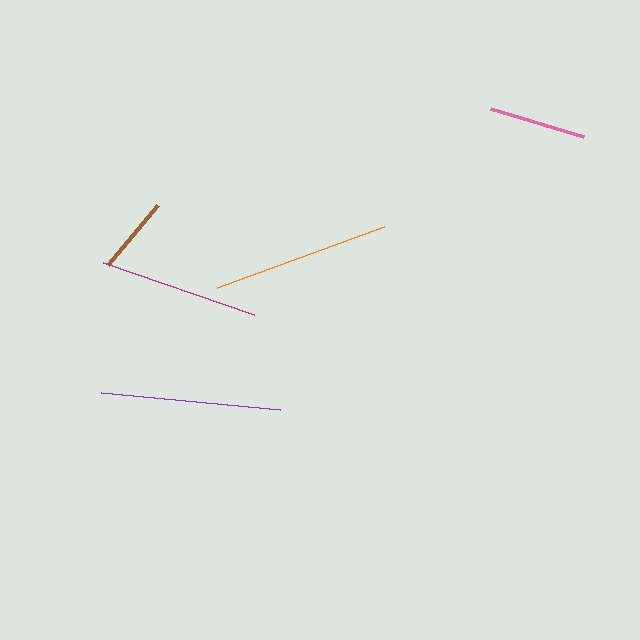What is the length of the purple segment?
The purple segment is approximately 179 pixels long.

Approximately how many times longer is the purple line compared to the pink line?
The purple line is approximately 1.8 times the length of the pink line.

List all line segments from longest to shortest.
From longest to shortest: purple, orange, magenta, pink, brown.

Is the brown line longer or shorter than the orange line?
The orange line is longer than the brown line.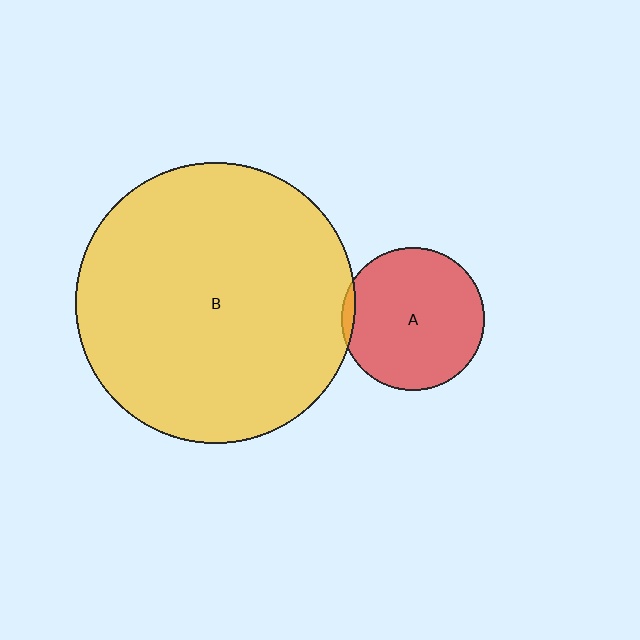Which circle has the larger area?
Circle B (yellow).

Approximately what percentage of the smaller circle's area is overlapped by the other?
Approximately 5%.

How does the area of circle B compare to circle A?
Approximately 3.9 times.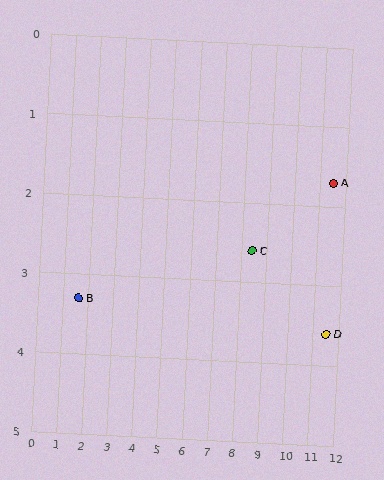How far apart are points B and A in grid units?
Points B and A are about 10.0 grid units apart.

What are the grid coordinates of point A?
Point A is at approximately (11.5, 1.7).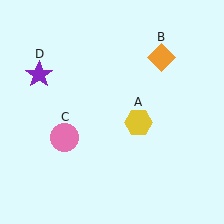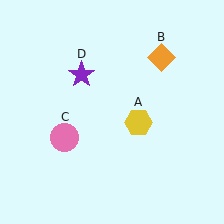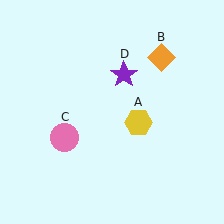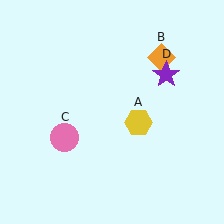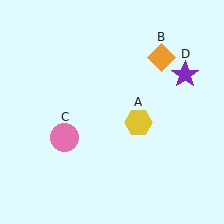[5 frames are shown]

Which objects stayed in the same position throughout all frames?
Yellow hexagon (object A) and orange diamond (object B) and pink circle (object C) remained stationary.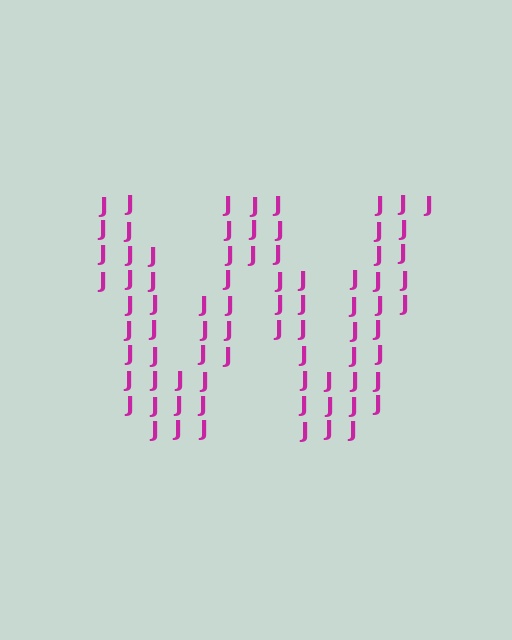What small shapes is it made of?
It is made of small letter J's.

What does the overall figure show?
The overall figure shows the letter W.